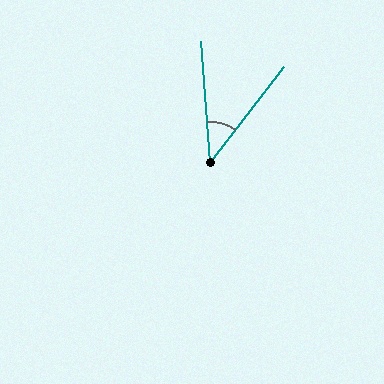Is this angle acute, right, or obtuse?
It is acute.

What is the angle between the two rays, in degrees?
Approximately 42 degrees.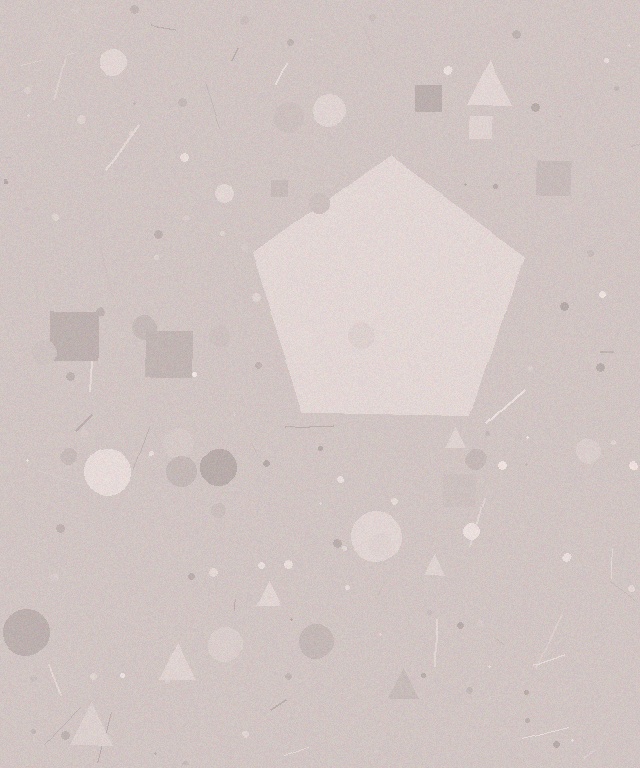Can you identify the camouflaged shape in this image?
The camouflaged shape is a pentagon.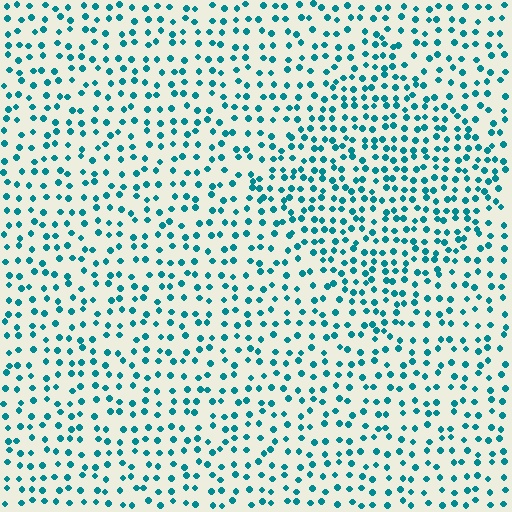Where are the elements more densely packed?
The elements are more densely packed inside the diamond boundary.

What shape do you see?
I see a diamond.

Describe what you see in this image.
The image contains small teal elements arranged at two different densities. A diamond-shaped region is visible where the elements are more densely packed than the surrounding area.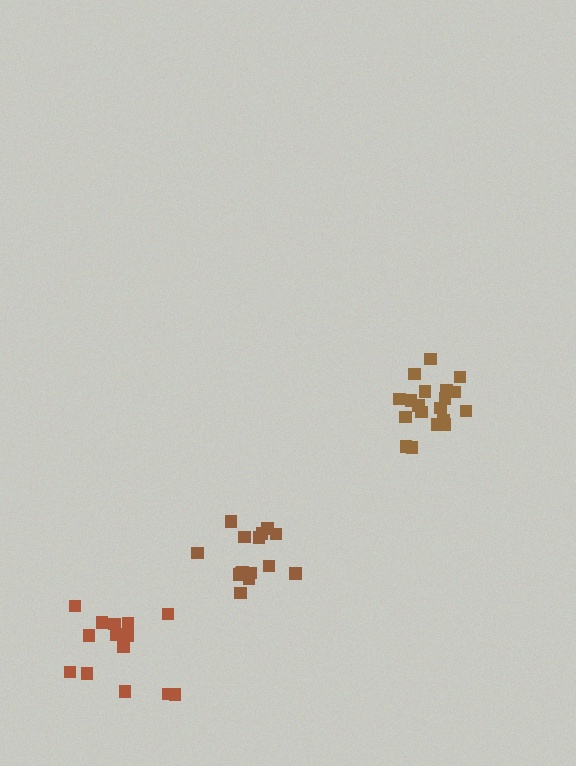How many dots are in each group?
Group 1: 19 dots, Group 2: 16 dots, Group 3: 14 dots (49 total).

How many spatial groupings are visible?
There are 3 spatial groupings.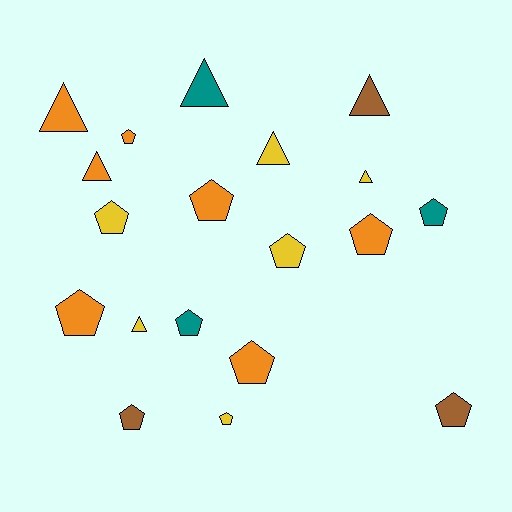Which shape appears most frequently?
Pentagon, with 12 objects.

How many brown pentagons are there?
There are 2 brown pentagons.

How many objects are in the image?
There are 19 objects.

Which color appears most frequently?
Orange, with 7 objects.